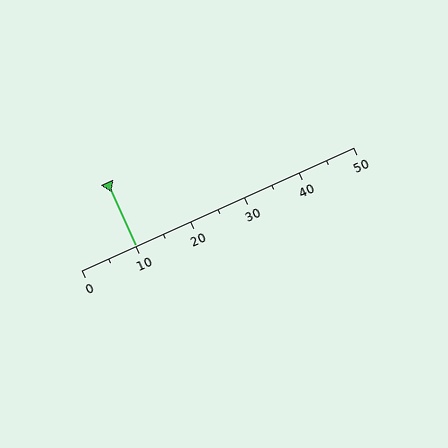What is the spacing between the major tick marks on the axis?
The major ticks are spaced 10 apart.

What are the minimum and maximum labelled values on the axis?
The axis runs from 0 to 50.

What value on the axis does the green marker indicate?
The marker indicates approximately 10.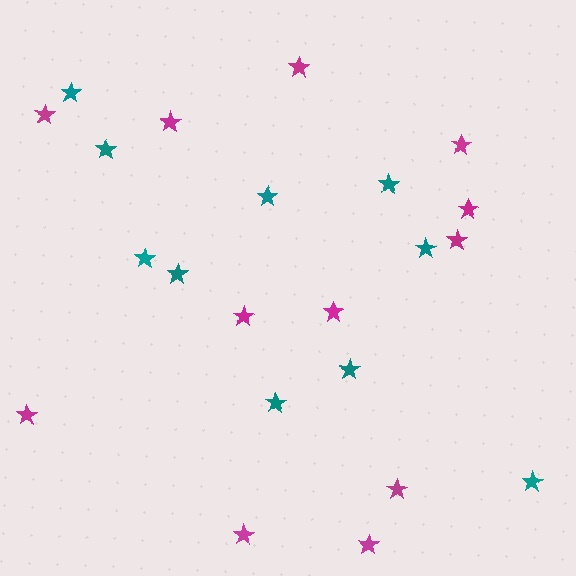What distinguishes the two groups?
There are 2 groups: one group of magenta stars (12) and one group of teal stars (10).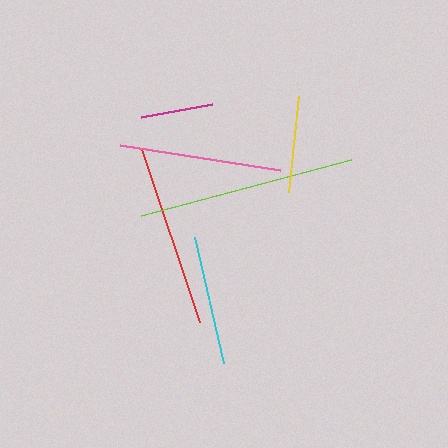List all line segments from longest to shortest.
From longest to shortest: lime, red, pink, cyan, yellow, magenta.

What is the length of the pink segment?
The pink segment is approximately 162 pixels long.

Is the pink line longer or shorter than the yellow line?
The pink line is longer than the yellow line.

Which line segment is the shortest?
The magenta line is the shortest at approximately 72 pixels.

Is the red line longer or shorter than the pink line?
The red line is longer than the pink line.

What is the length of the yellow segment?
The yellow segment is approximately 96 pixels long.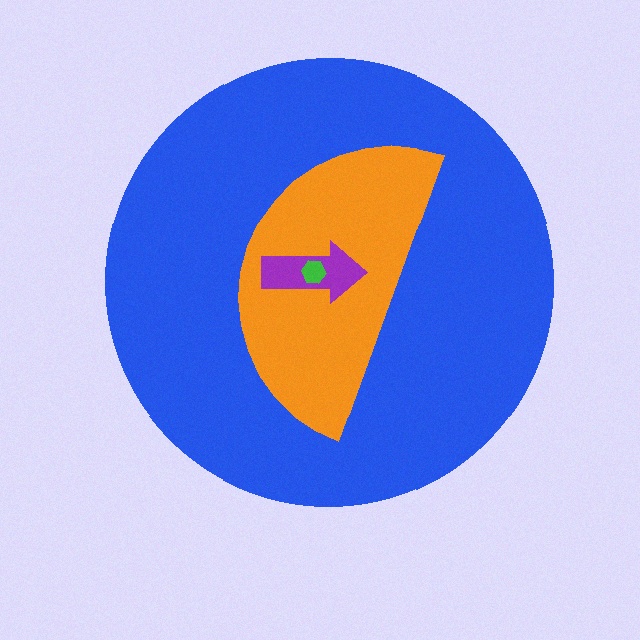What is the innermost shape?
The green hexagon.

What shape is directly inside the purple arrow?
The green hexagon.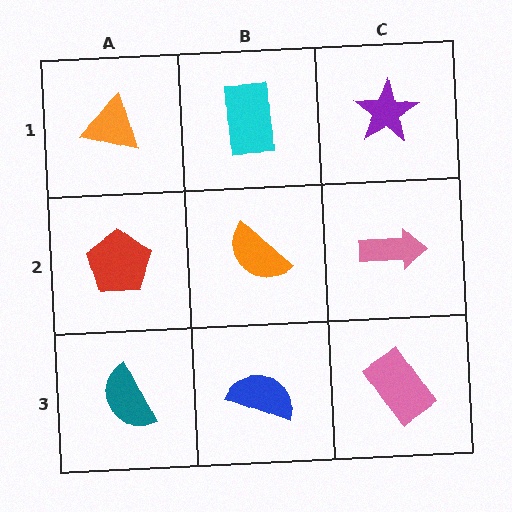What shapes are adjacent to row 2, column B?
A cyan rectangle (row 1, column B), a blue semicircle (row 3, column B), a red pentagon (row 2, column A), a pink arrow (row 2, column C).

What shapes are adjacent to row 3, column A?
A red pentagon (row 2, column A), a blue semicircle (row 3, column B).